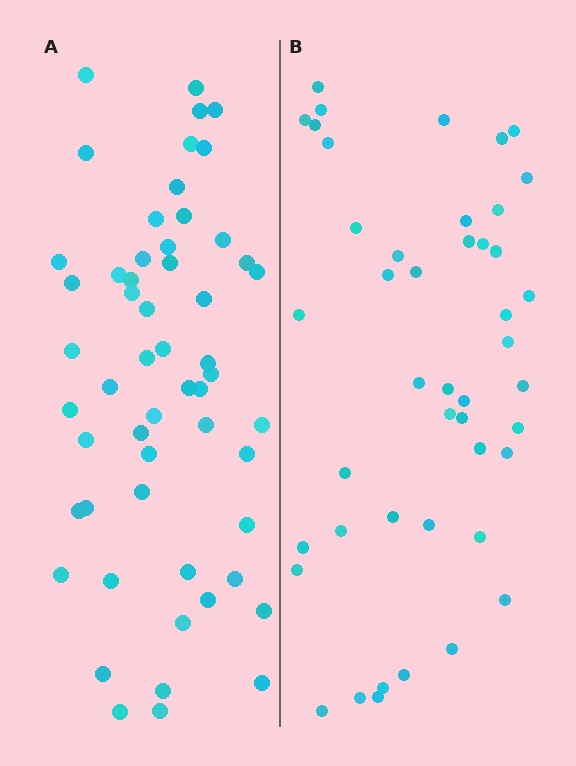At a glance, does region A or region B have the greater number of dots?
Region A (the left region) has more dots.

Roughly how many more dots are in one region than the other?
Region A has roughly 10 or so more dots than region B.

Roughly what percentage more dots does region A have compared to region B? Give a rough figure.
About 20% more.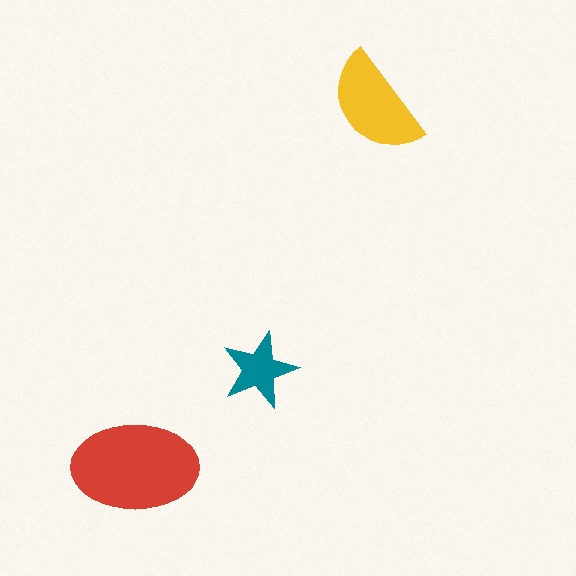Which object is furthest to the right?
The yellow semicircle is rightmost.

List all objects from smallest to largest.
The teal star, the yellow semicircle, the red ellipse.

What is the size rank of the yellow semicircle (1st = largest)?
2nd.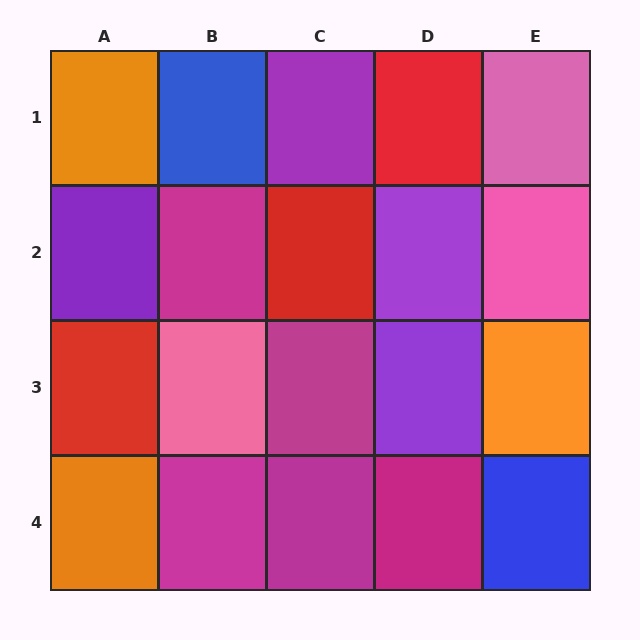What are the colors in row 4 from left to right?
Orange, magenta, magenta, magenta, blue.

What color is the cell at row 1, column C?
Purple.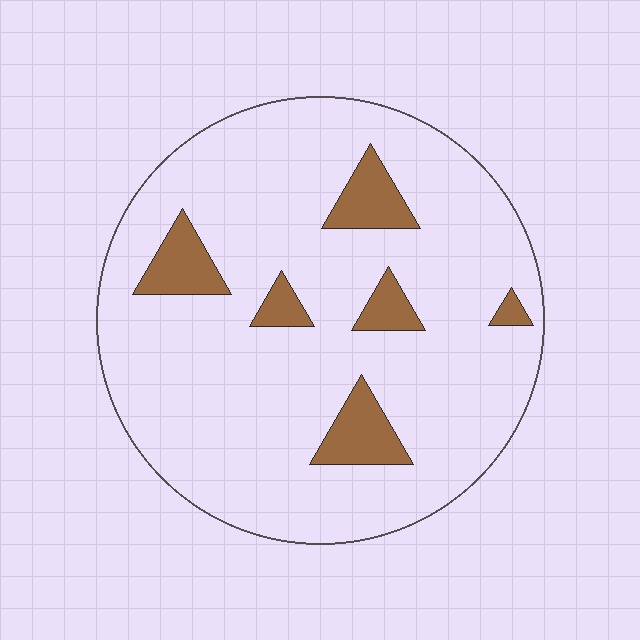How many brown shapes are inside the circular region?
6.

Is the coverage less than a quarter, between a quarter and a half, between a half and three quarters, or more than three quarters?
Less than a quarter.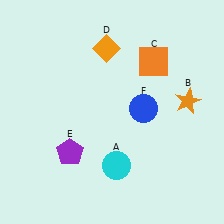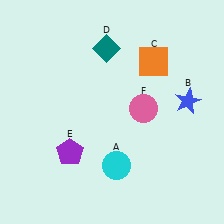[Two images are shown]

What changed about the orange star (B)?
In Image 1, B is orange. In Image 2, it changed to blue.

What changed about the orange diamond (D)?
In Image 1, D is orange. In Image 2, it changed to teal.